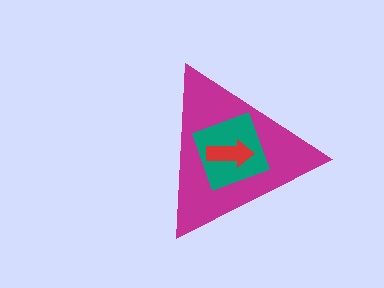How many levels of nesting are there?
3.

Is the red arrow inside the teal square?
Yes.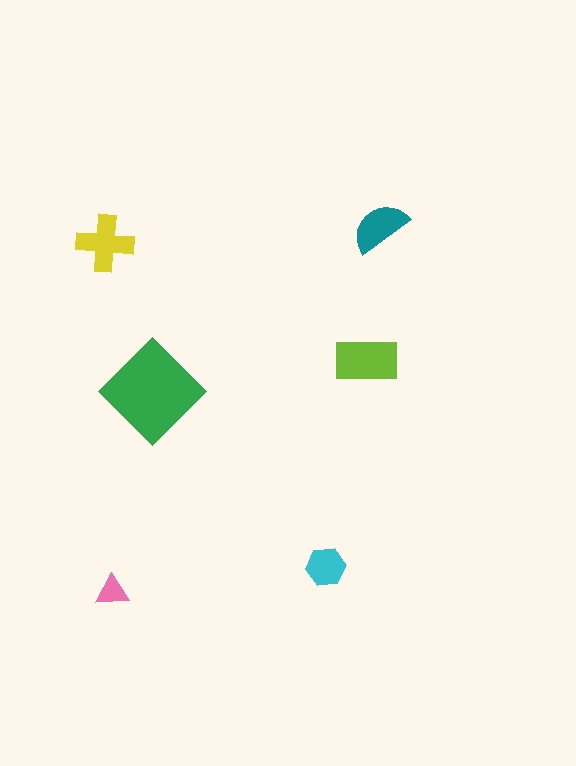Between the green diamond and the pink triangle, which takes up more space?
The green diamond.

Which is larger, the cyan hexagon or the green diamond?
The green diamond.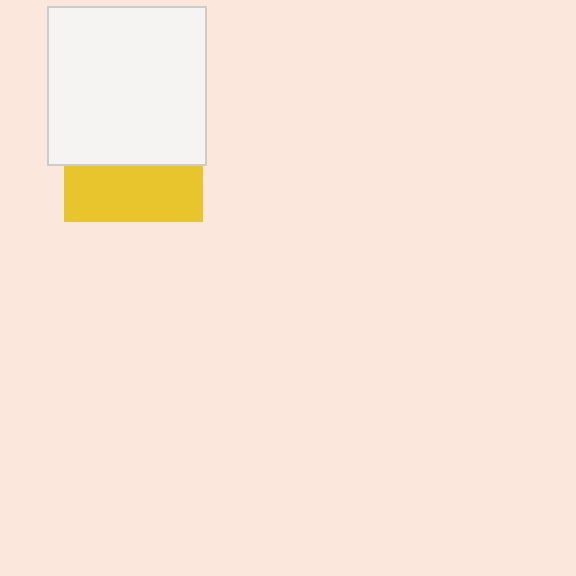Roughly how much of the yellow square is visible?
A small part of it is visible (roughly 41%).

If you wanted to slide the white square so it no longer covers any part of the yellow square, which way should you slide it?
Slide it up — that is the most direct way to separate the two shapes.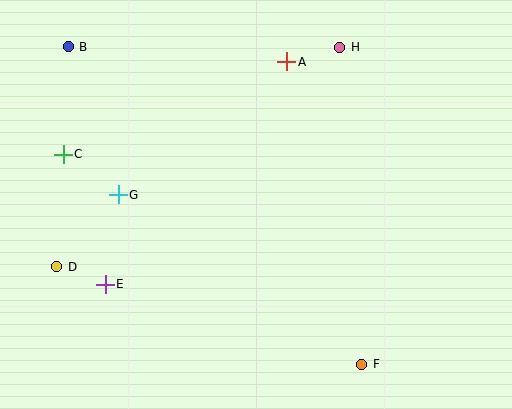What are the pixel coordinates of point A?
Point A is at (287, 62).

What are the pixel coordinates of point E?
Point E is at (105, 284).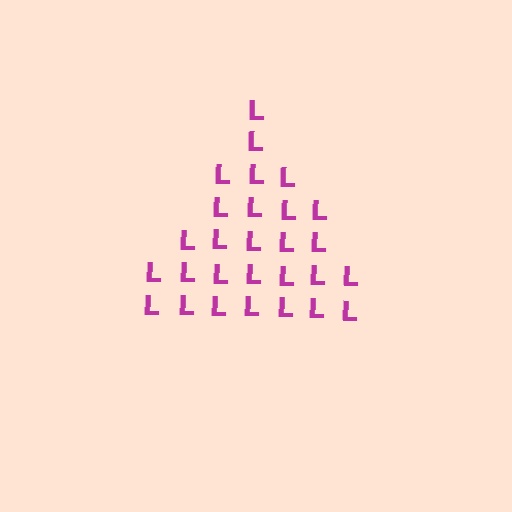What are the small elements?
The small elements are letter L's.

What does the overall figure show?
The overall figure shows a triangle.